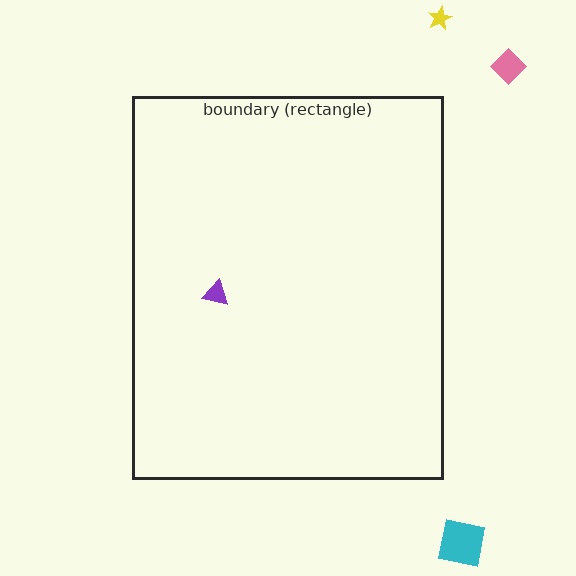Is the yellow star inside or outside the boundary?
Outside.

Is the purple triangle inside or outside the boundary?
Inside.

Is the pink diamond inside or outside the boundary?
Outside.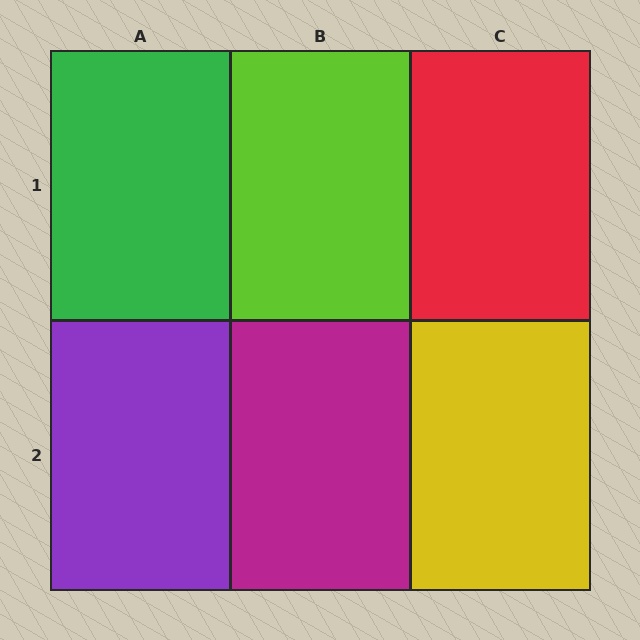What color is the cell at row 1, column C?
Red.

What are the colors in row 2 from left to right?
Purple, magenta, yellow.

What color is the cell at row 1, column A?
Green.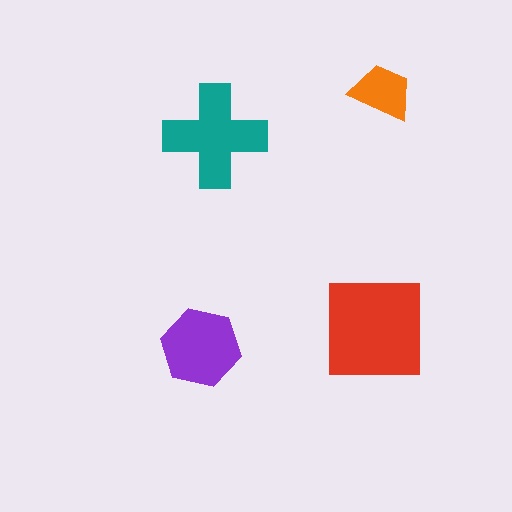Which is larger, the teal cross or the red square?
The red square.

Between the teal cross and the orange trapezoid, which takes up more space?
The teal cross.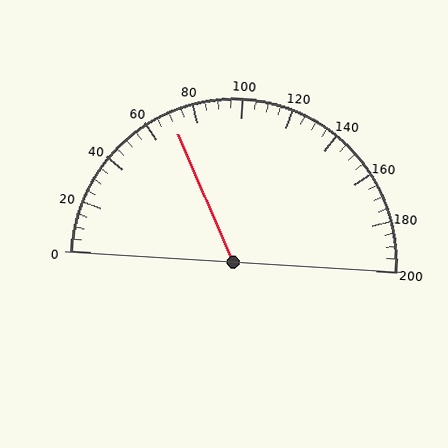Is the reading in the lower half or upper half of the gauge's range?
The reading is in the lower half of the range (0 to 200).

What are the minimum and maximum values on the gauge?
The gauge ranges from 0 to 200.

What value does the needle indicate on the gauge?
The needle indicates approximately 70.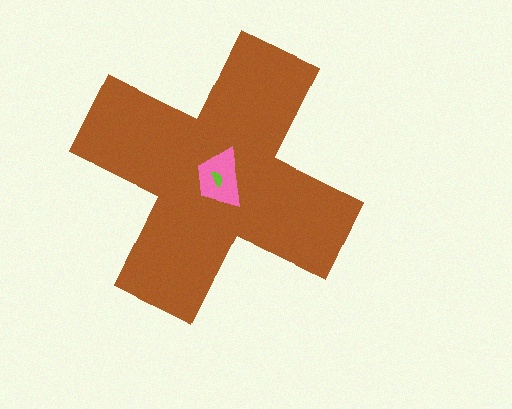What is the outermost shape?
The brown cross.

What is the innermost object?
The lime semicircle.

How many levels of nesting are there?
3.